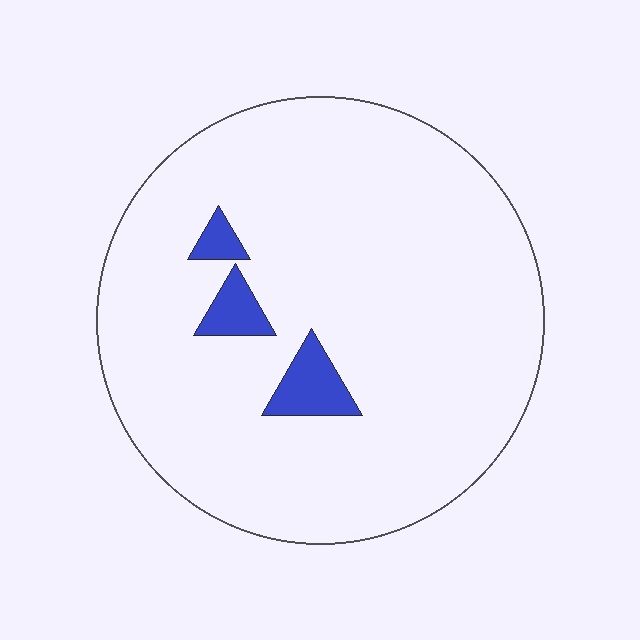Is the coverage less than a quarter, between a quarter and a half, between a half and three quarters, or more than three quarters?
Less than a quarter.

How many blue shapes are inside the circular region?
3.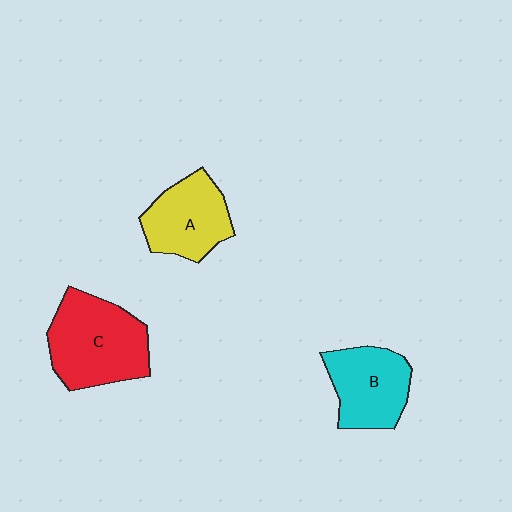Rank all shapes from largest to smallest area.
From largest to smallest: C (red), B (cyan), A (yellow).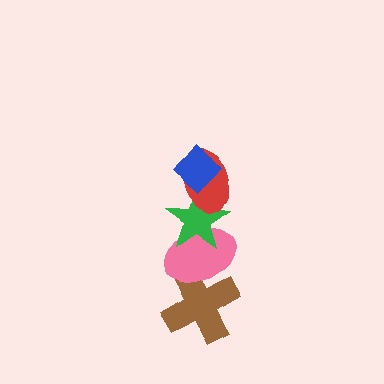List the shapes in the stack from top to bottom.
From top to bottom: the blue diamond, the red ellipse, the green star, the pink ellipse, the brown cross.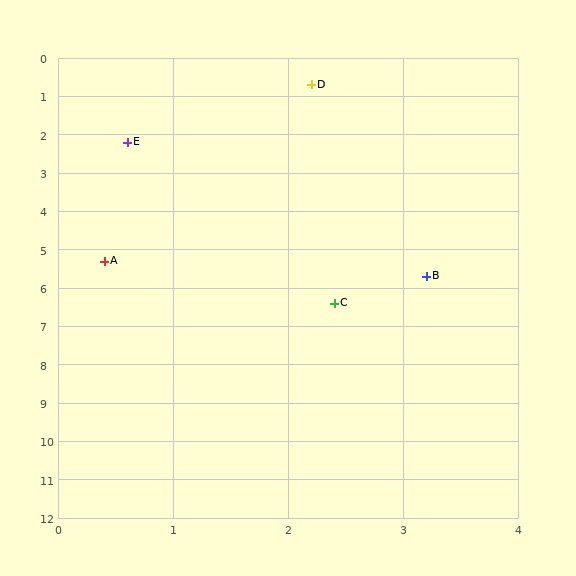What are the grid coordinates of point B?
Point B is at approximately (3.2, 5.7).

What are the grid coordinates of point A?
Point A is at approximately (0.4, 5.3).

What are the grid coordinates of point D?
Point D is at approximately (2.2, 0.7).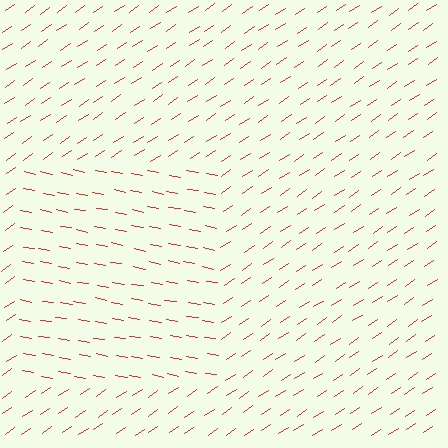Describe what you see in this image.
The image is filled with small red line segments. A rectangle region in the image has lines oriented differently from the surrounding lines, creating a visible texture boundary.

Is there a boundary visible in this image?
Yes, there is a texture boundary formed by a change in line orientation.